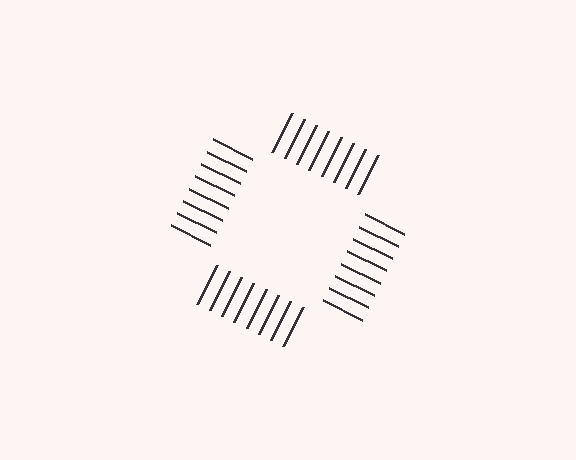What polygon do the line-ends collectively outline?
An illusory square — the line segments terminate on its edges but no continuous stroke is drawn.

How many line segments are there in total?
32 — 8 along each of the 4 edges.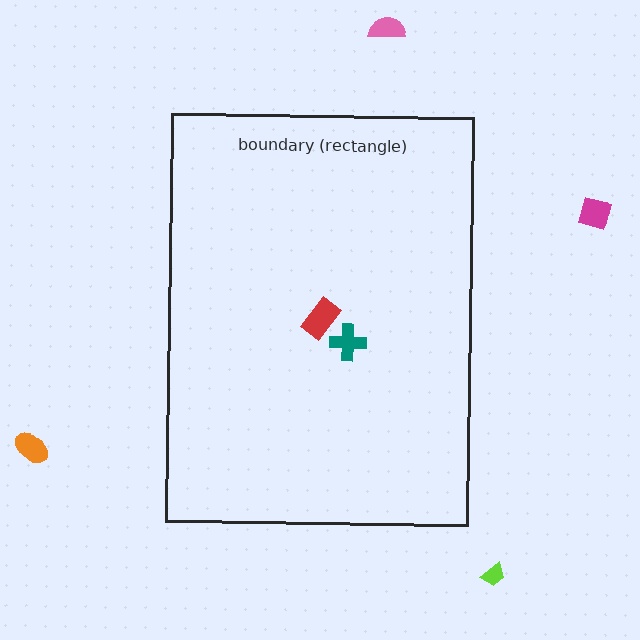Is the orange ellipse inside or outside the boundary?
Outside.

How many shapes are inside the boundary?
2 inside, 4 outside.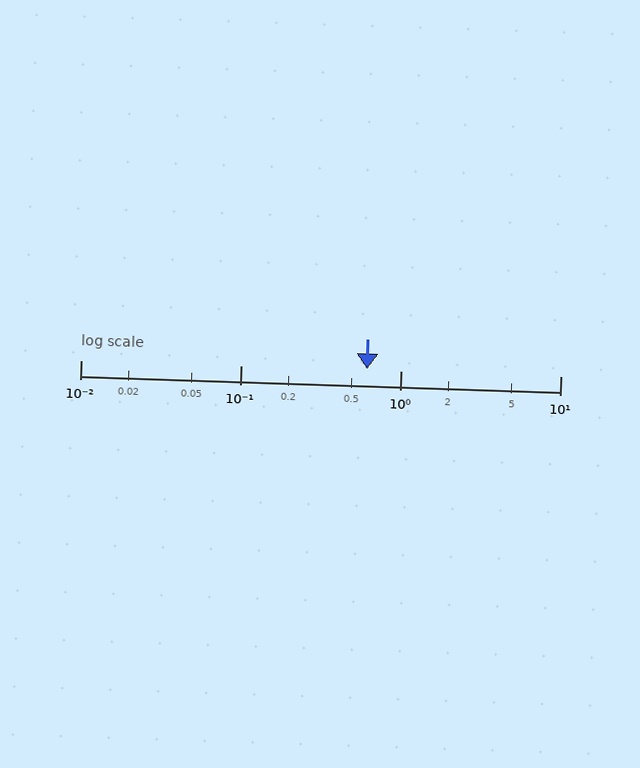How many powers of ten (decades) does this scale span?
The scale spans 3 decades, from 0.01 to 10.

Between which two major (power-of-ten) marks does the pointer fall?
The pointer is between 0.1 and 1.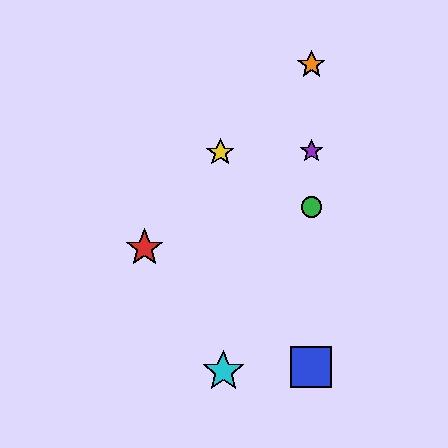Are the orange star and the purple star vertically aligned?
Yes, both are at x≈311.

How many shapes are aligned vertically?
4 shapes (the blue square, the green circle, the purple star, the orange star) are aligned vertically.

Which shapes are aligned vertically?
The blue square, the green circle, the purple star, the orange star are aligned vertically.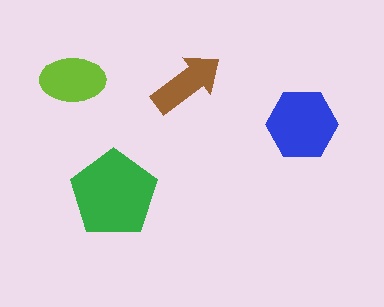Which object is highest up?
The lime ellipse is topmost.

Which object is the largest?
The green pentagon.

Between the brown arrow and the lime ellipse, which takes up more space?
The lime ellipse.